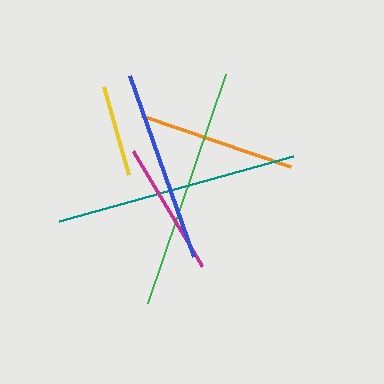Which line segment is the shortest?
The yellow line is the shortest at approximately 91 pixels.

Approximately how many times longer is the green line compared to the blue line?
The green line is approximately 1.3 times the length of the blue line.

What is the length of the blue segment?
The blue segment is approximately 193 pixels long.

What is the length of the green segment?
The green segment is approximately 242 pixels long.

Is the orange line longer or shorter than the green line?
The green line is longer than the orange line.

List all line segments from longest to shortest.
From longest to shortest: teal, green, blue, orange, magenta, yellow.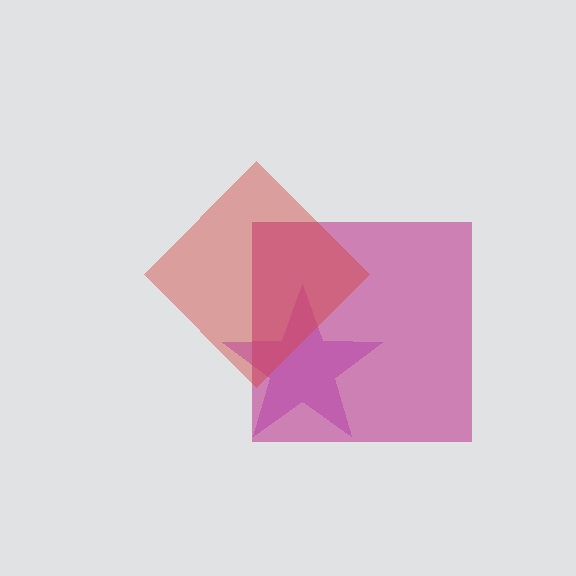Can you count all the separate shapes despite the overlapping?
Yes, there are 3 separate shapes.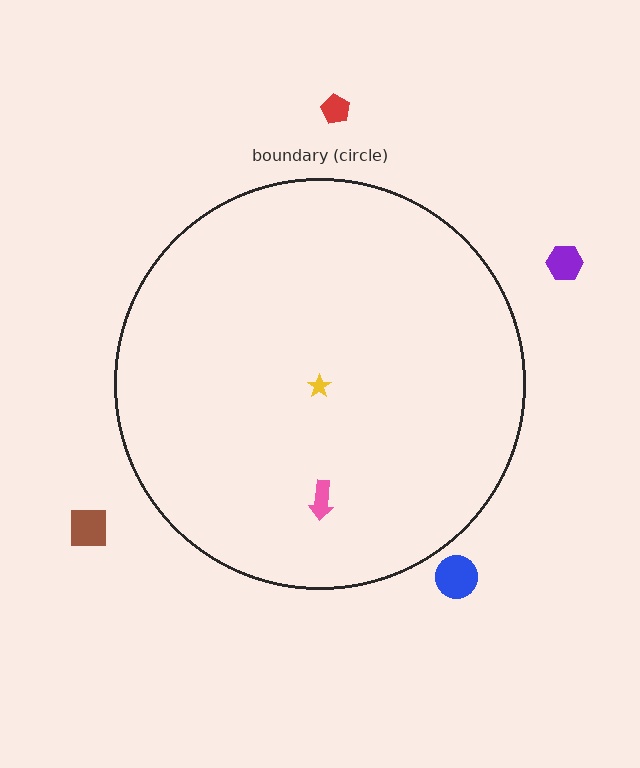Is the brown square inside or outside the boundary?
Outside.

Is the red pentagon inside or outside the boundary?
Outside.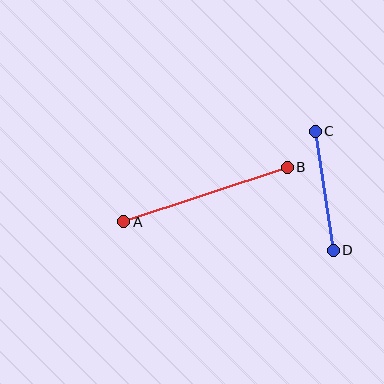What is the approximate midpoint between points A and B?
The midpoint is at approximately (206, 195) pixels.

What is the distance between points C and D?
The distance is approximately 120 pixels.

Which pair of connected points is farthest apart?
Points A and B are farthest apart.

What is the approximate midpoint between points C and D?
The midpoint is at approximately (324, 191) pixels.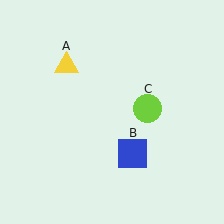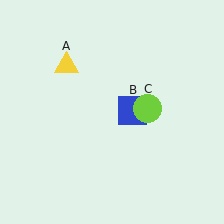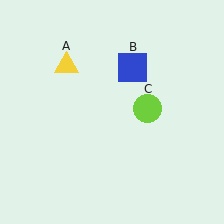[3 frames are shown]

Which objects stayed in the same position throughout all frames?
Yellow triangle (object A) and lime circle (object C) remained stationary.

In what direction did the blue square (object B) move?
The blue square (object B) moved up.